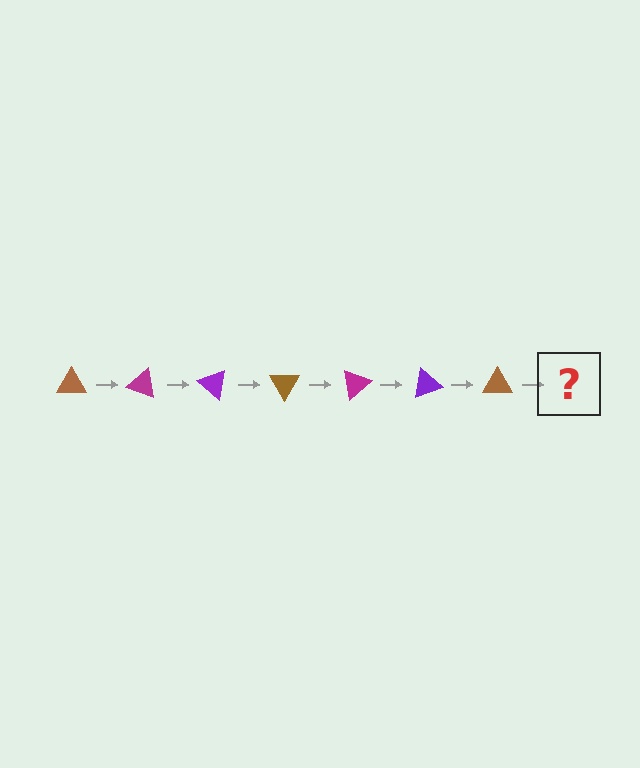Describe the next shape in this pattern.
It should be a magenta triangle, rotated 140 degrees from the start.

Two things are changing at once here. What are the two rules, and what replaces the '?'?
The two rules are that it rotates 20 degrees each step and the color cycles through brown, magenta, and purple. The '?' should be a magenta triangle, rotated 140 degrees from the start.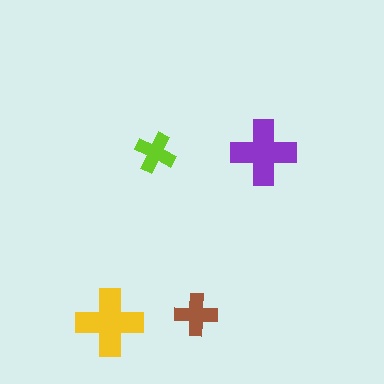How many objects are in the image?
There are 4 objects in the image.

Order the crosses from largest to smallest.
the yellow one, the purple one, the brown one, the lime one.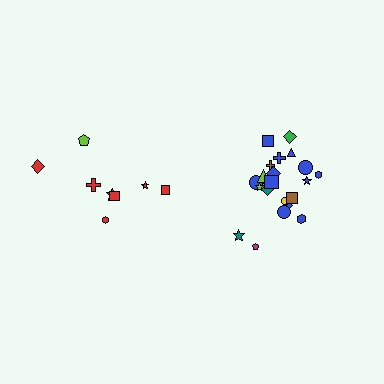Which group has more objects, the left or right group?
The right group.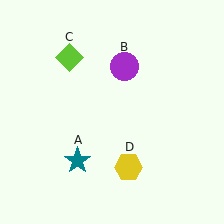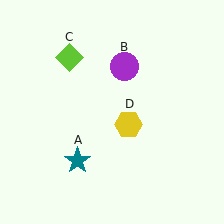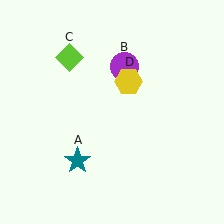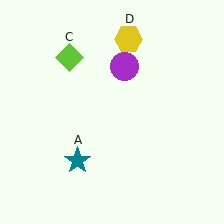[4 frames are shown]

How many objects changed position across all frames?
1 object changed position: yellow hexagon (object D).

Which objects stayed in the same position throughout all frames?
Teal star (object A) and purple circle (object B) and lime diamond (object C) remained stationary.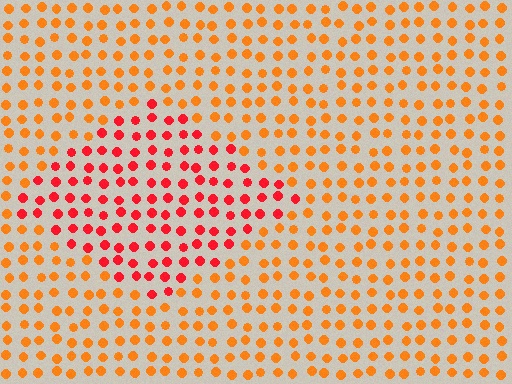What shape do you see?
I see a diamond.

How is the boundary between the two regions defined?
The boundary is defined purely by a slight shift in hue (about 34 degrees). Spacing, size, and orientation are identical on both sides.